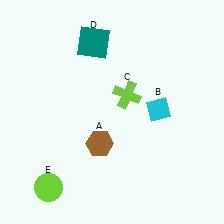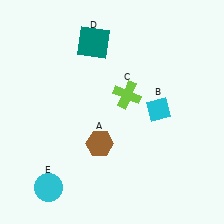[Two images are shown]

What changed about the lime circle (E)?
In Image 1, E is lime. In Image 2, it changed to cyan.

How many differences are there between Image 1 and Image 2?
There is 1 difference between the two images.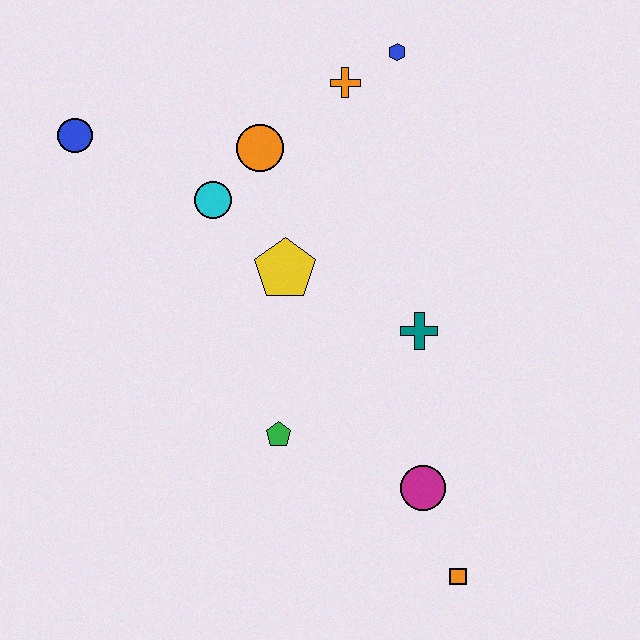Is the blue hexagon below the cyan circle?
No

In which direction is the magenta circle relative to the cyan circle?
The magenta circle is below the cyan circle.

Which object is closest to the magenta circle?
The orange square is closest to the magenta circle.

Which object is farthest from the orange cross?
The orange square is farthest from the orange cross.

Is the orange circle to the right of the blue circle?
Yes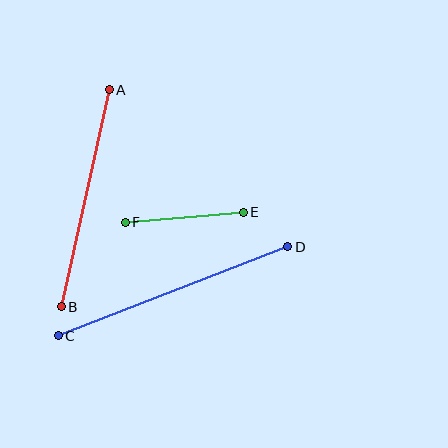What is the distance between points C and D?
The distance is approximately 246 pixels.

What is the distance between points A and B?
The distance is approximately 222 pixels.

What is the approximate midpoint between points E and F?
The midpoint is at approximately (184, 217) pixels.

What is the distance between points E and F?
The distance is approximately 119 pixels.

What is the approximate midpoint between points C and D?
The midpoint is at approximately (173, 291) pixels.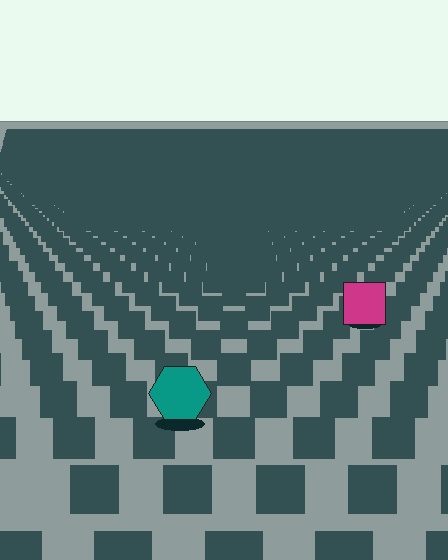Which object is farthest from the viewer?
The magenta square is farthest from the viewer. It appears smaller and the ground texture around it is denser.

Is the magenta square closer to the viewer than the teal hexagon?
No. The teal hexagon is closer — you can tell from the texture gradient: the ground texture is coarser near it.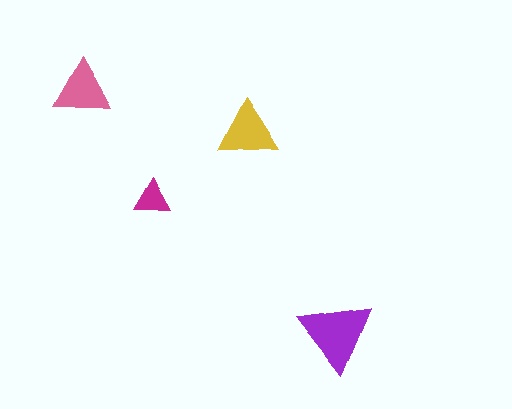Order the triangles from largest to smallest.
the purple one, the yellow one, the pink one, the magenta one.